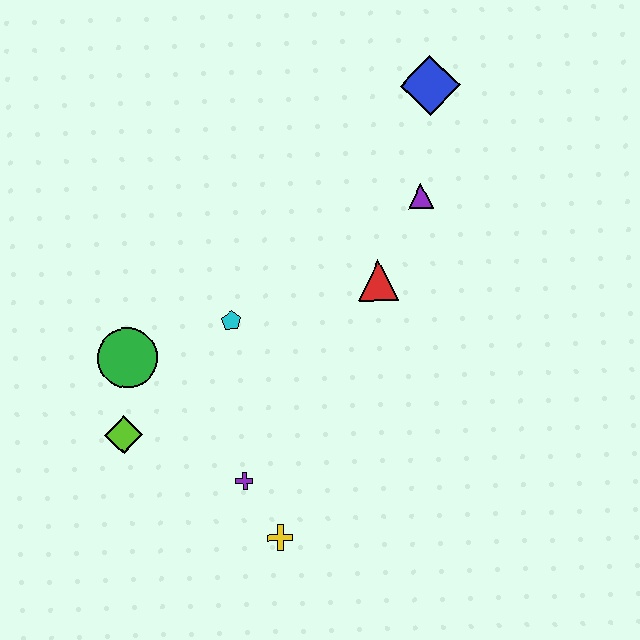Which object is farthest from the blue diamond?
The yellow cross is farthest from the blue diamond.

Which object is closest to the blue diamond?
The purple triangle is closest to the blue diamond.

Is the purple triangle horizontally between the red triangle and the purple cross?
No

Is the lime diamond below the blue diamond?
Yes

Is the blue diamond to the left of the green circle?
No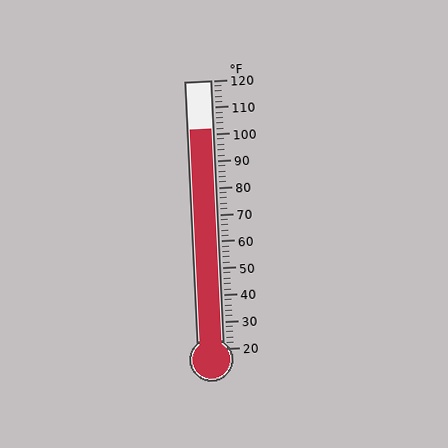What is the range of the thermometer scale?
The thermometer scale ranges from 20°F to 120°F.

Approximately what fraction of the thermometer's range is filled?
The thermometer is filled to approximately 80% of its range.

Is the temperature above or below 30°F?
The temperature is above 30°F.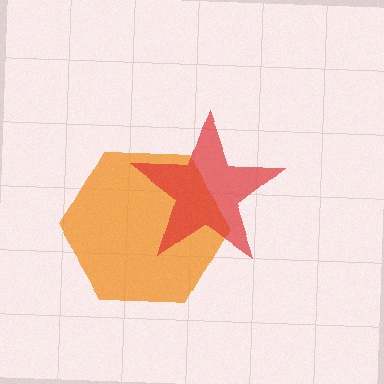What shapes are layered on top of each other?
The layered shapes are: an orange hexagon, a red star.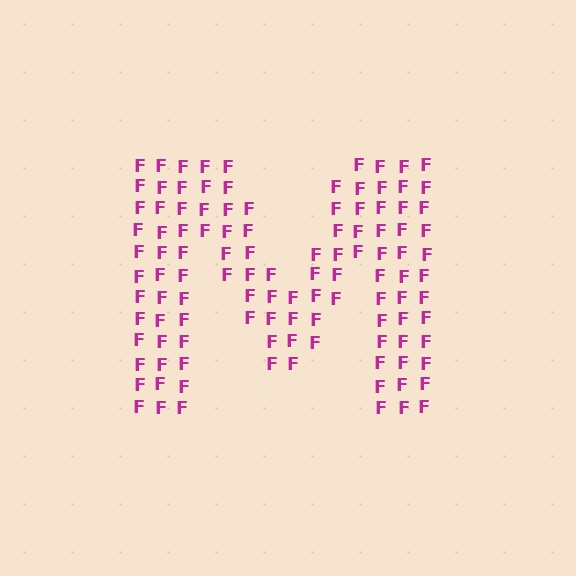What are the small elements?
The small elements are letter F's.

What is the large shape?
The large shape is the letter M.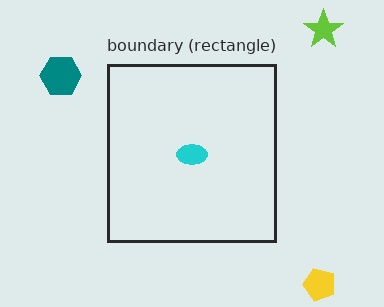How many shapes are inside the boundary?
1 inside, 3 outside.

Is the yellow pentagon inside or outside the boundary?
Outside.